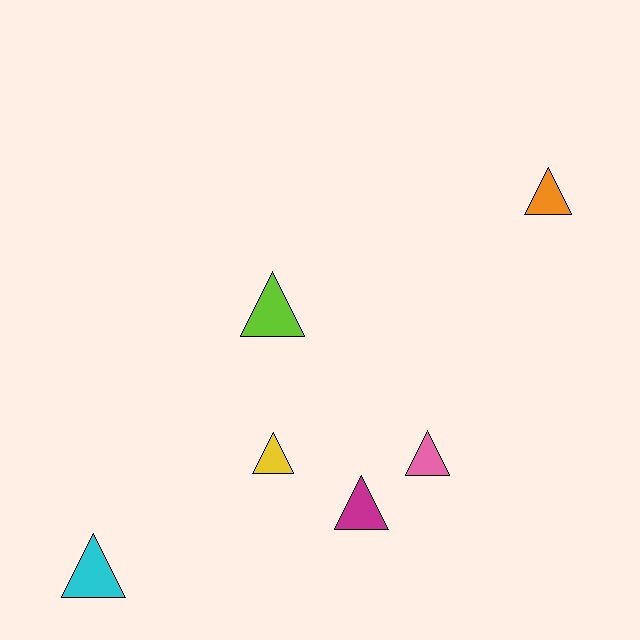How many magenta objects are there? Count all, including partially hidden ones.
There is 1 magenta object.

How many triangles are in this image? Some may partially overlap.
There are 6 triangles.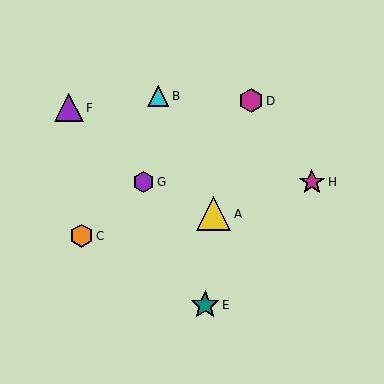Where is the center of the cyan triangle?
The center of the cyan triangle is at (158, 96).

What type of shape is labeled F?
Shape F is a purple triangle.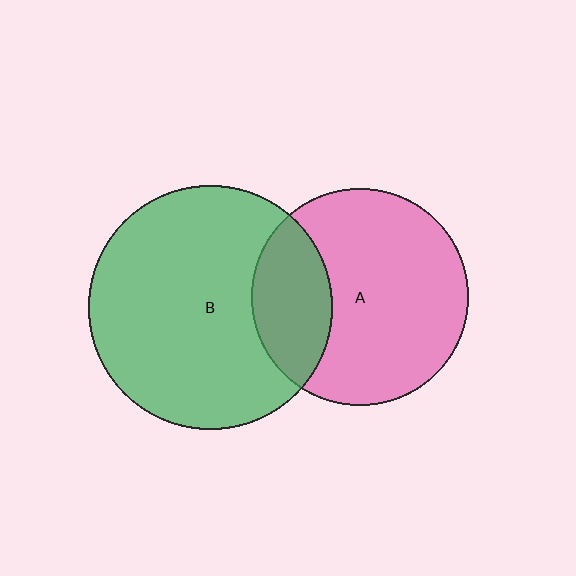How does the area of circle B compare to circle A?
Approximately 1.3 times.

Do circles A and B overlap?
Yes.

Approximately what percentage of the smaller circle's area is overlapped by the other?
Approximately 25%.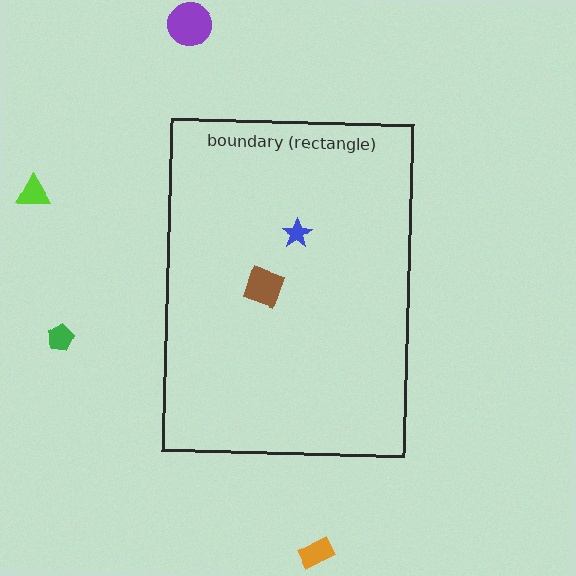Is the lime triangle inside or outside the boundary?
Outside.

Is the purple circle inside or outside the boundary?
Outside.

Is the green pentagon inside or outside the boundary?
Outside.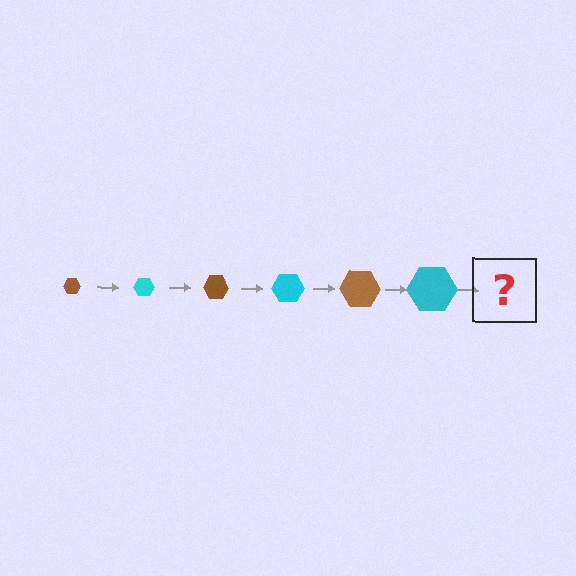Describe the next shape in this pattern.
It should be a brown hexagon, larger than the previous one.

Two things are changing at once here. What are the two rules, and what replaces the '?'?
The two rules are that the hexagon grows larger each step and the color cycles through brown and cyan. The '?' should be a brown hexagon, larger than the previous one.